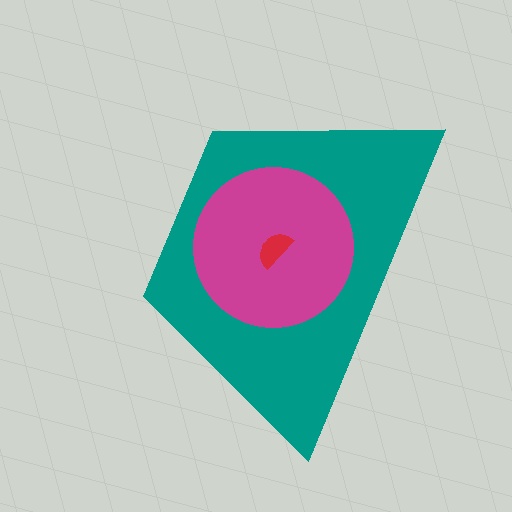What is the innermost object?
The red semicircle.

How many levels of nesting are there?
3.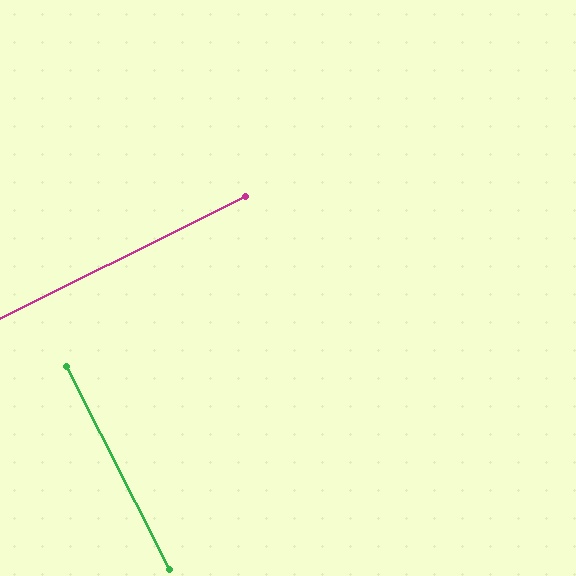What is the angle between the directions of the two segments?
Approximately 90 degrees.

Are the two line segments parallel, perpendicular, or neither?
Perpendicular — they meet at approximately 90°.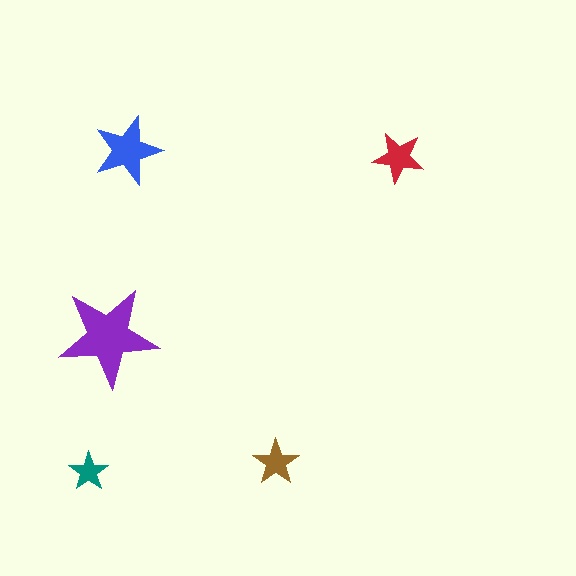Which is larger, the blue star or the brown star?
The blue one.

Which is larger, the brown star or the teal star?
The brown one.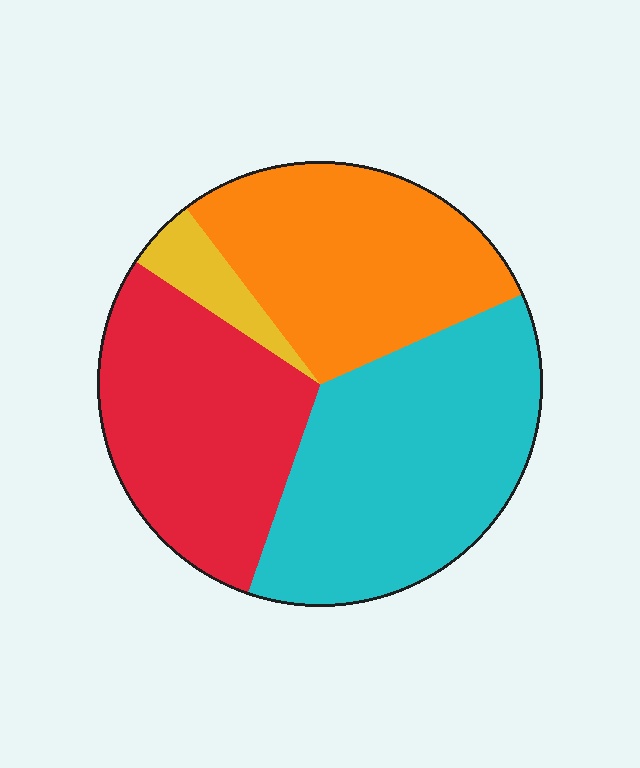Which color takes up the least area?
Yellow, at roughly 5%.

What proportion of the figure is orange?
Orange takes up between a quarter and a half of the figure.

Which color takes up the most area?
Cyan, at roughly 35%.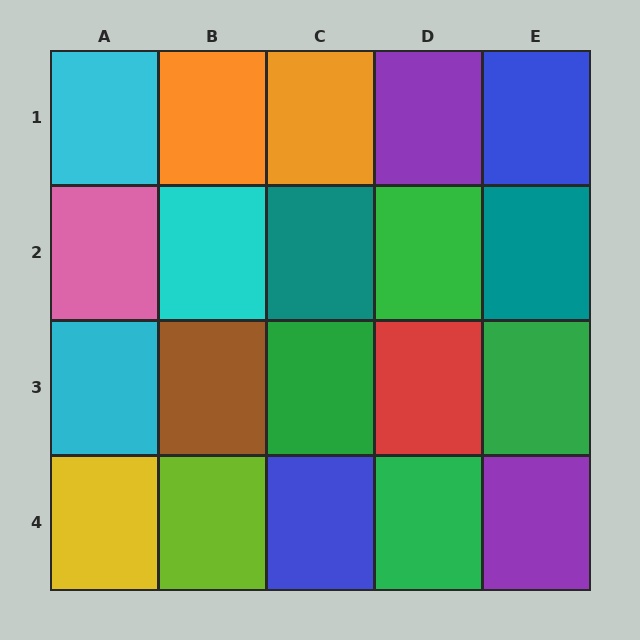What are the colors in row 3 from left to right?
Cyan, brown, green, red, green.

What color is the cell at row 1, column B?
Orange.